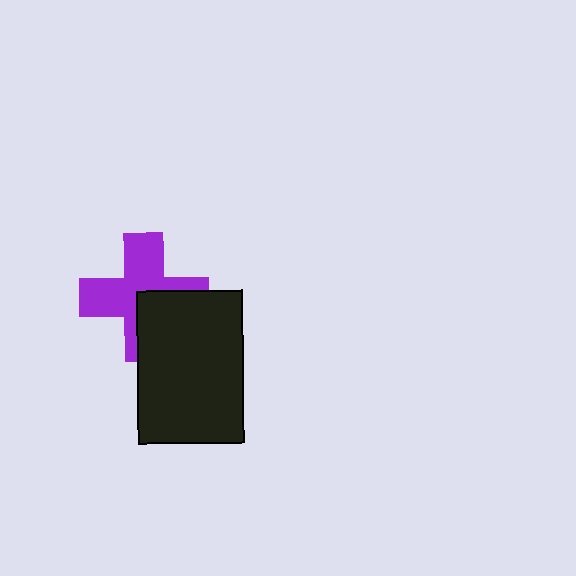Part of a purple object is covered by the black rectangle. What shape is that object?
It is a cross.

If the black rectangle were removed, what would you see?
You would see the complete purple cross.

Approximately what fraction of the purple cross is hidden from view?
Roughly 36% of the purple cross is hidden behind the black rectangle.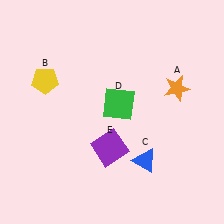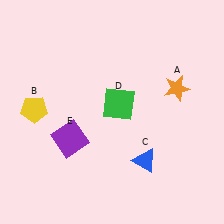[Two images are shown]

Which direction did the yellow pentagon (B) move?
The yellow pentagon (B) moved down.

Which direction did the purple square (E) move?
The purple square (E) moved left.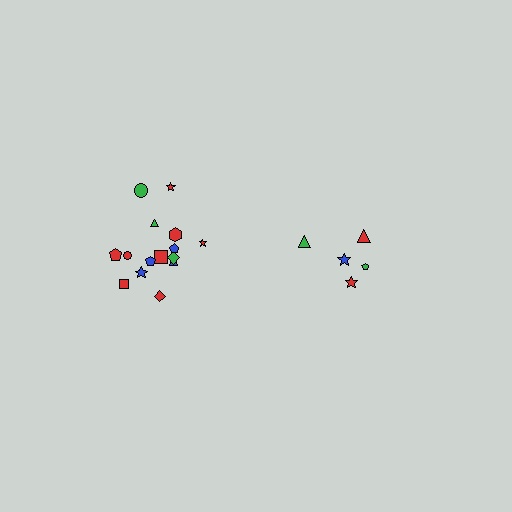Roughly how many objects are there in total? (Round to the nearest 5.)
Roughly 20 objects in total.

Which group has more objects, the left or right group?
The left group.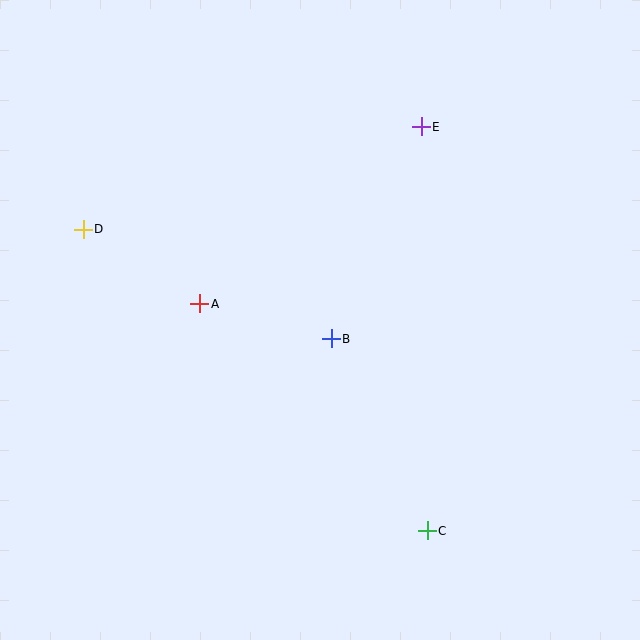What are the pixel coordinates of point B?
Point B is at (331, 339).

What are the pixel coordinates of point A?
Point A is at (200, 304).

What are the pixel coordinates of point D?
Point D is at (83, 229).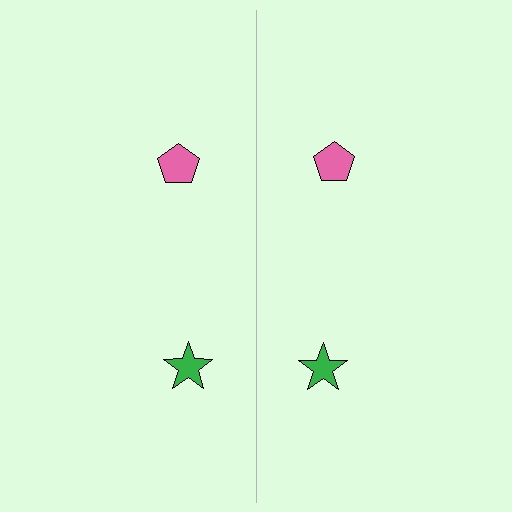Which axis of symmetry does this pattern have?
The pattern has a vertical axis of symmetry running through the center of the image.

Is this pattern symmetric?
Yes, this pattern has bilateral (reflection) symmetry.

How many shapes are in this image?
There are 4 shapes in this image.